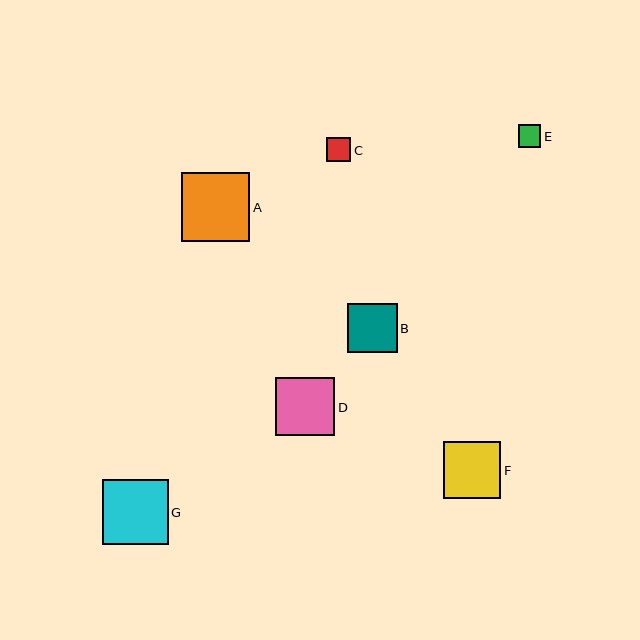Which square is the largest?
Square A is the largest with a size of approximately 69 pixels.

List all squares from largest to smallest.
From largest to smallest: A, G, D, F, B, C, E.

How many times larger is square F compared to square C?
Square F is approximately 2.3 times the size of square C.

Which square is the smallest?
Square E is the smallest with a size of approximately 23 pixels.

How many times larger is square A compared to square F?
Square A is approximately 1.2 times the size of square F.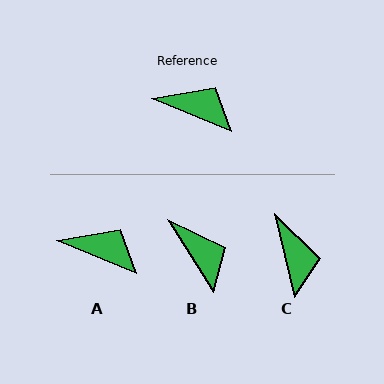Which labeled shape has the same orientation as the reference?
A.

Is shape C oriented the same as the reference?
No, it is off by about 54 degrees.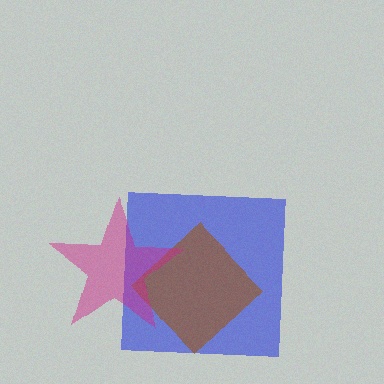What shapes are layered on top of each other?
The layered shapes are: a blue square, a brown diamond, a magenta star.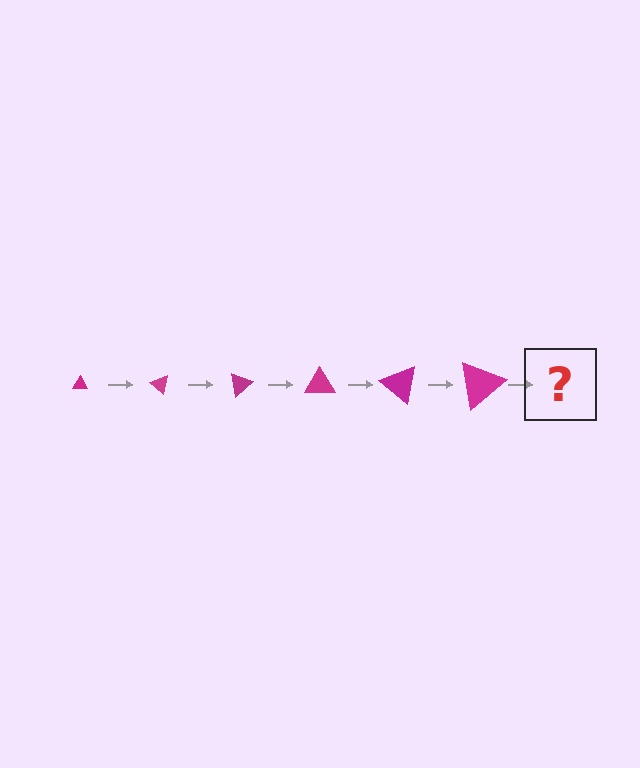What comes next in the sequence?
The next element should be a triangle, larger than the previous one and rotated 240 degrees from the start.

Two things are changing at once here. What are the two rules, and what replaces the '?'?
The two rules are that the triangle grows larger each step and it rotates 40 degrees each step. The '?' should be a triangle, larger than the previous one and rotated 240 degrees from the start.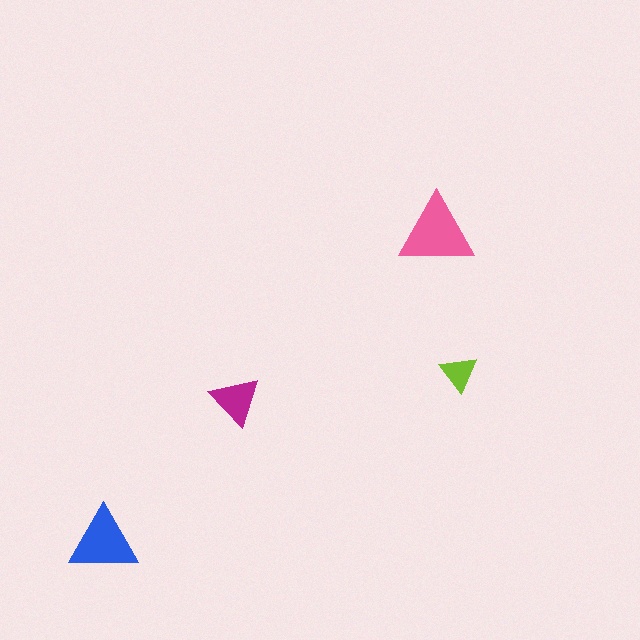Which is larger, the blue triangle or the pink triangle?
The pink one.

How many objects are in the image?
There are 4 objects in the image.